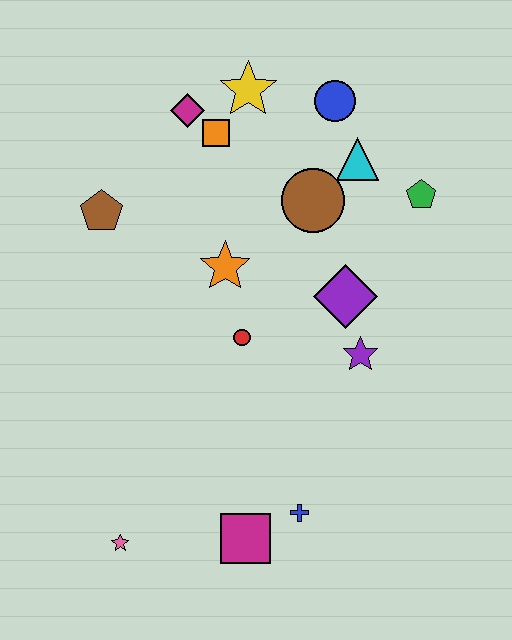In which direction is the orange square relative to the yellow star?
The orange square is below the yellow star.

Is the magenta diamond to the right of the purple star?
No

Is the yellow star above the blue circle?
Yes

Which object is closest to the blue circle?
The cyan triangle is closest to the blue circle.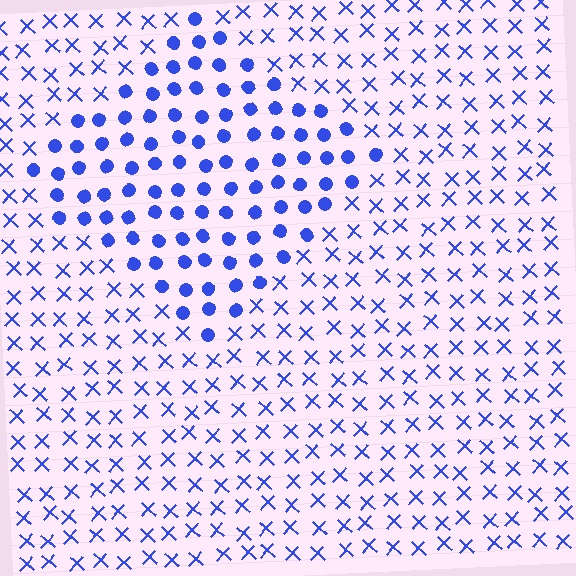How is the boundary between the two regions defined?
The boundary is defined by a change in element shape: circles inside vs. X marks outside. All elements share the same color and spacing.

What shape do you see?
I see a diamond.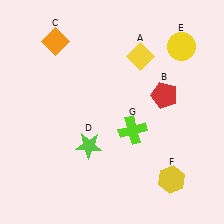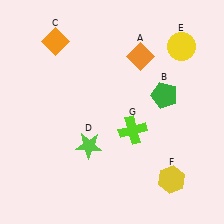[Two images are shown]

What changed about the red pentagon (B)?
In Image 1, B is red. In Image 2, it changed to green.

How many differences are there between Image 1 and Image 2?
There are 2 differences between the two images.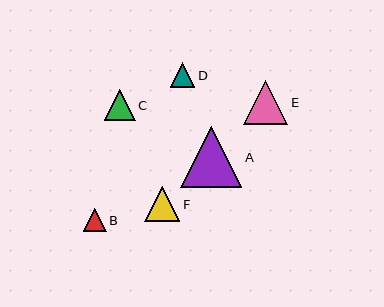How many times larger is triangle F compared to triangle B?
Triangle F is approximately 1.5 times the size of triangle B.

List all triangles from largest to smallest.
From largest to smallest: A, E, F, C, D, B.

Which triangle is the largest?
Triangle A is the largest with a size of approximately 61 pixels.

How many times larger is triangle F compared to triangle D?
Triangle F is approximately 1.4 times the size of triangle D.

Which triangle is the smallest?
Triangle B is the smallest with a size of approximately 23 pixels.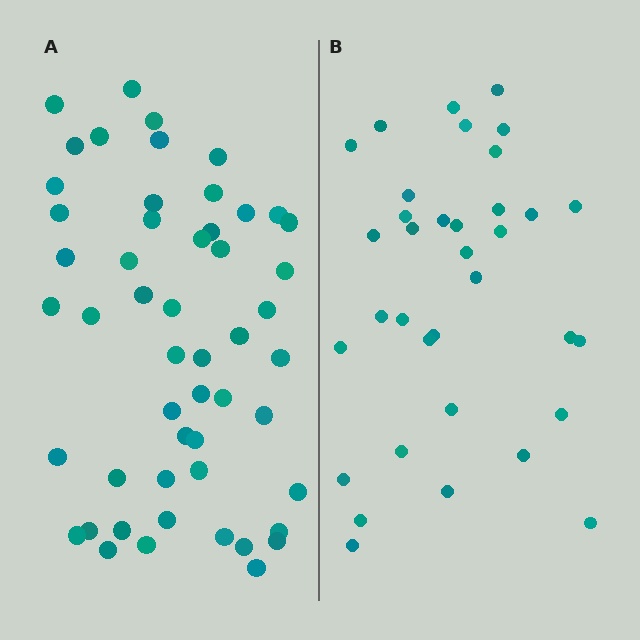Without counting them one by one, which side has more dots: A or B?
Region A (the left region) has more dots.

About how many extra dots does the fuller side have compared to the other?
Region A has approximately 15 more dots than region B.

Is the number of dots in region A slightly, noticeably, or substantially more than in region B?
Region A has substantially more. The ratio is roughly 1.5 to 1.